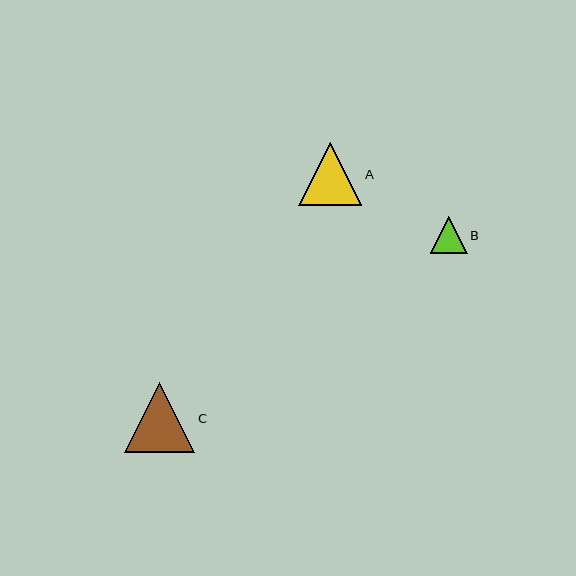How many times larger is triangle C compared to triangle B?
Triangle C is approximately 1.9 times the size of triangle B.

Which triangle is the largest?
Triangle C is the largest with a size of approximately 70 pixels.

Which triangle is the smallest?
Triangle B is the smallest with a size of approximately 37 pixels.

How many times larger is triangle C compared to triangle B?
Triangle C is approximately 1.9 times the size of triangle B.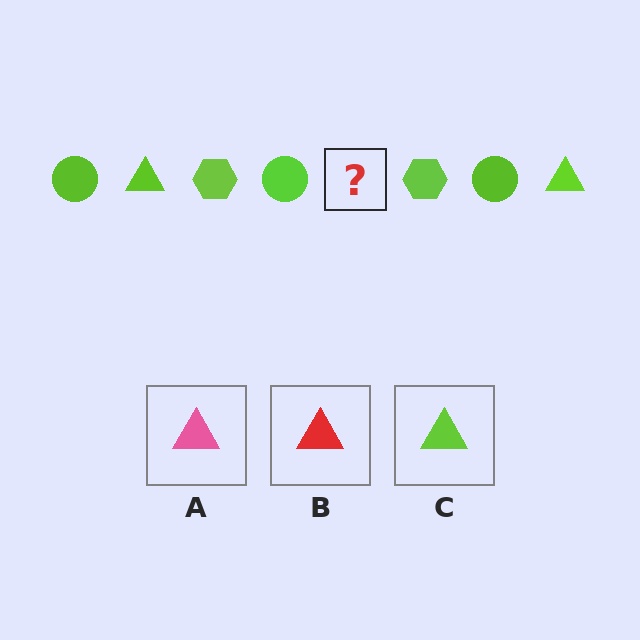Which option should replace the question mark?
Option C.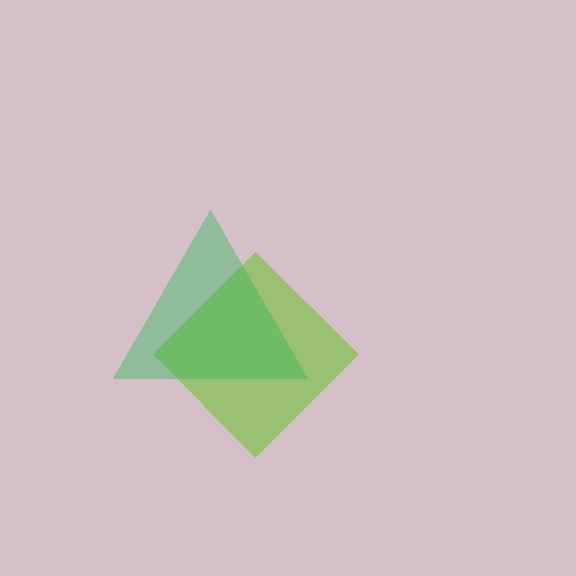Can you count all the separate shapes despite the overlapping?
Yes, there are 2 separate shapes.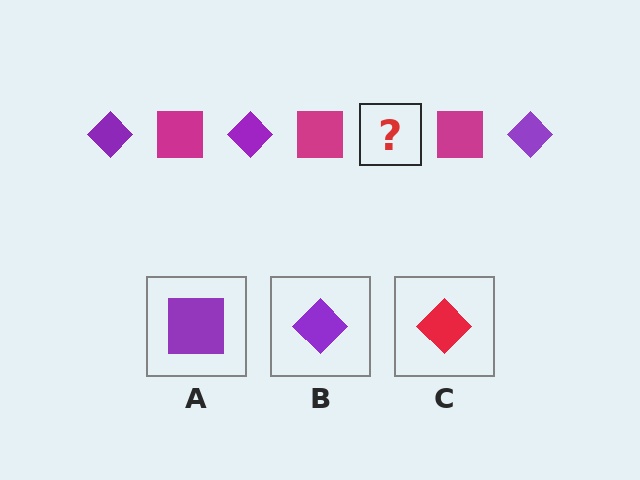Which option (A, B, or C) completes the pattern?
B.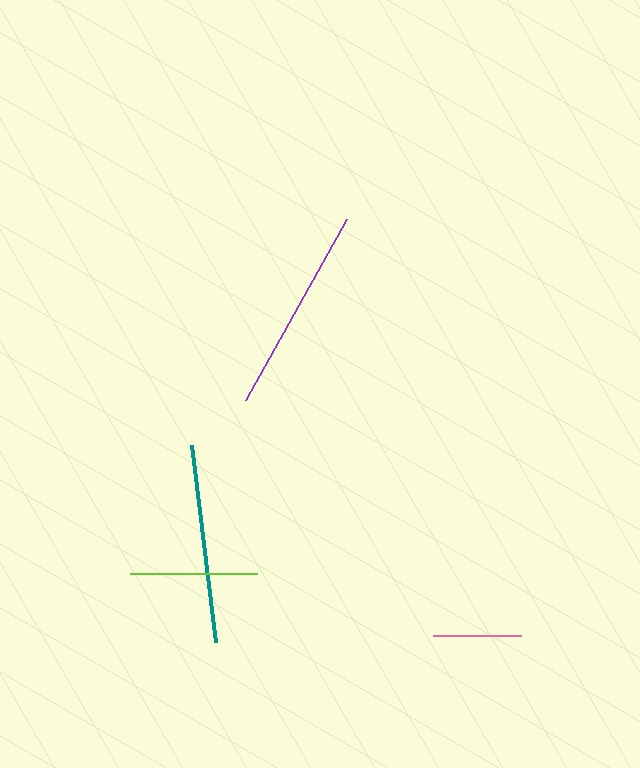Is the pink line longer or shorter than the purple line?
The purple line is longer than the pink line.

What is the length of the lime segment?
The lime segment is approximately 126 pixels long.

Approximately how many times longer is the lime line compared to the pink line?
The lime line is approximately 1.4 times the length of the pink line.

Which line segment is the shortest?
The pink line is the shortest at approximately 89 pixels.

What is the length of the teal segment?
The teal segment is approximately 198 pixels long.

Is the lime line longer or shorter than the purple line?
The purple line is longer than the lime line.